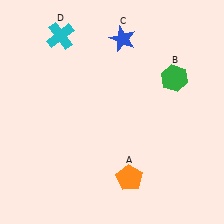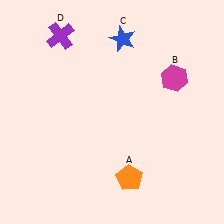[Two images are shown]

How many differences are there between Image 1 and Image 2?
There are 2 differences between the two images.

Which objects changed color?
B changed from green to magenta. D changed from cyan to purple.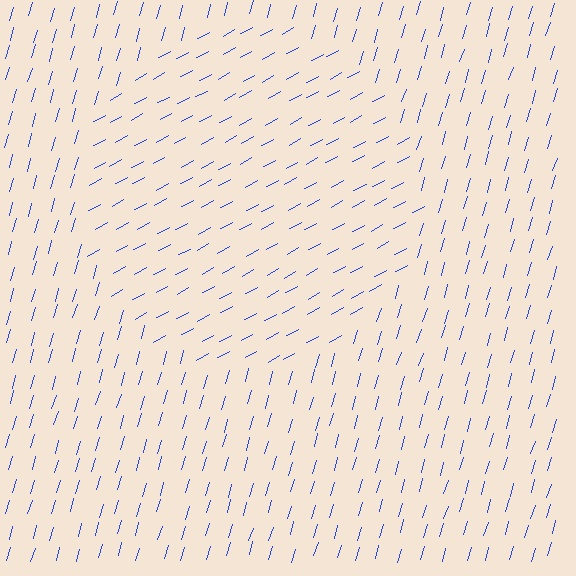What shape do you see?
I see a circle.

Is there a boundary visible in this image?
Yes, there is a texture boundary formed by a change in line orientation.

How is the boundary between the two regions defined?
The boundary is defined purely by a change in line orientation (approximately 45 degrees difference). All lines are the same color and thickness.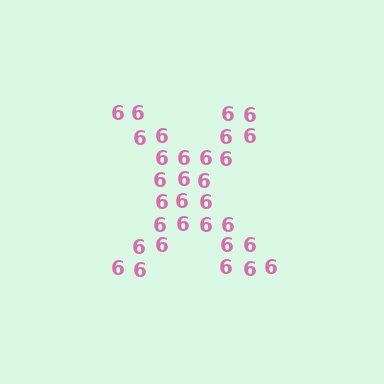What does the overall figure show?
The overall figure shows the letter X.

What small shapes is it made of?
It is made of small digit 6's.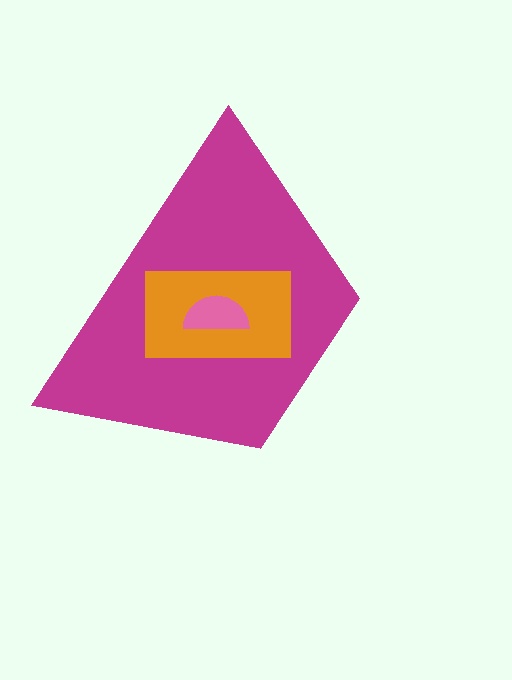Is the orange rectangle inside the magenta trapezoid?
Yes.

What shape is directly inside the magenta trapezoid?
The orange rectangle.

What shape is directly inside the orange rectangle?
The pink semicircle.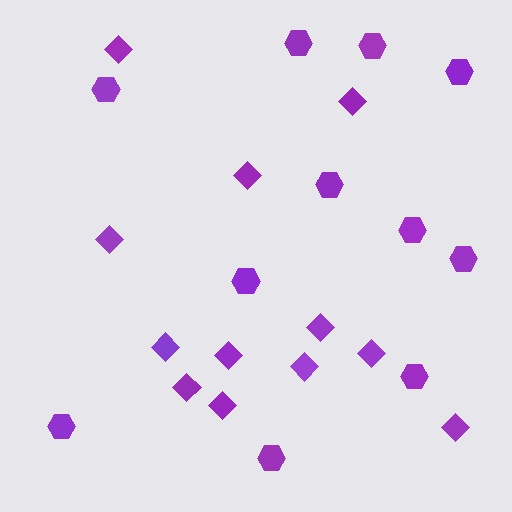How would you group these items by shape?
There are 2 groups: one group of hexagons (11) and one group of diamonds (12).